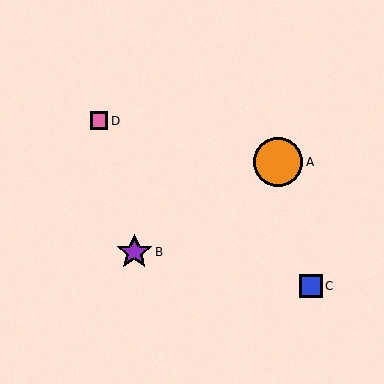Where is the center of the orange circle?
The center of the orange circle is at (278, 162).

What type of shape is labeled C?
Shape C is a blue square.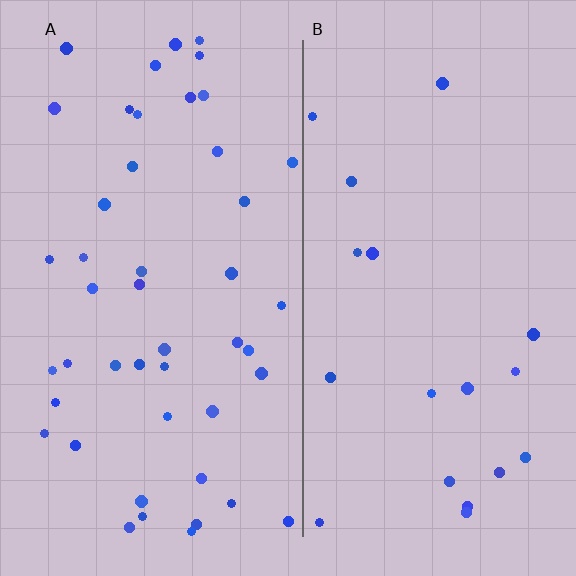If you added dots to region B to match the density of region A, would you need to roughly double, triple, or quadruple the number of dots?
Approximately double.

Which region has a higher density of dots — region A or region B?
A (the left).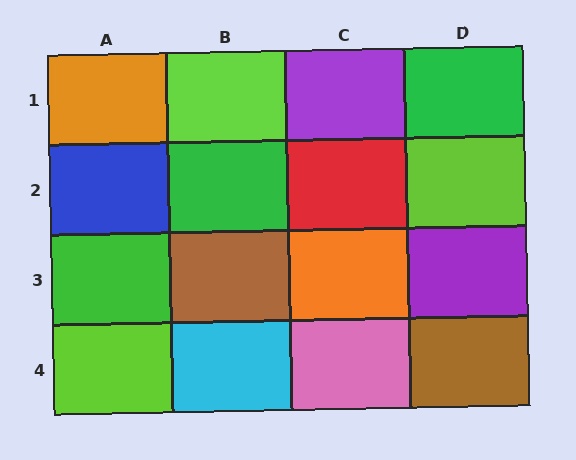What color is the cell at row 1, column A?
Orange.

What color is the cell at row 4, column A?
Lime.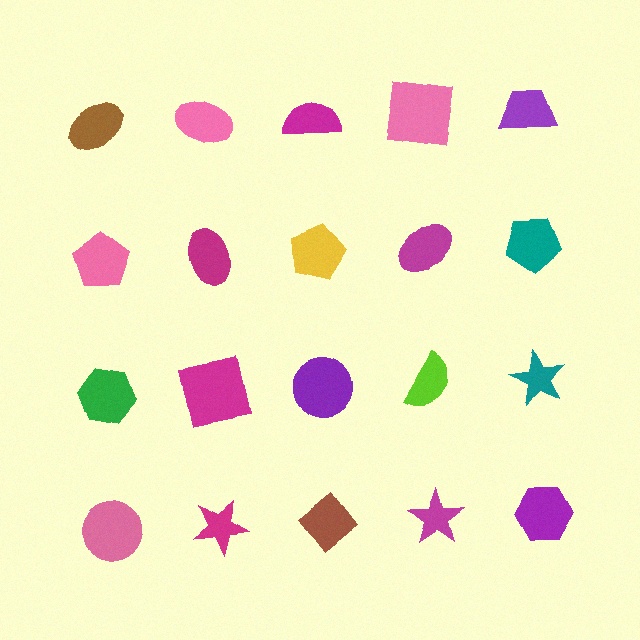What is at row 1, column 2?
A pink ellipse.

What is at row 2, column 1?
A pink pentagon.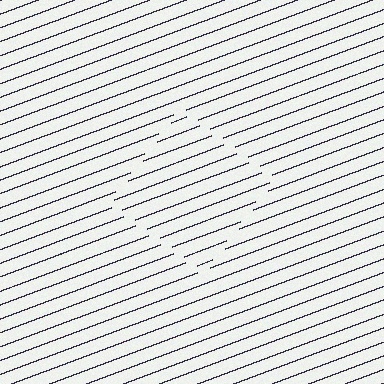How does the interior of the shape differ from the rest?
The interior of the shape contains the same grating, shifted by half a period — the contour is defined by the phase discontinuity where line-ends from the inner and outer gratings abut.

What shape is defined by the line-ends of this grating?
An illusory square. The interior of the shape contains the same grating, shifted by half a period — the contour is defined by the phase discontinuity where line-ends from the inner and outer gratings abut.